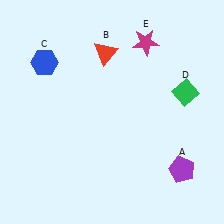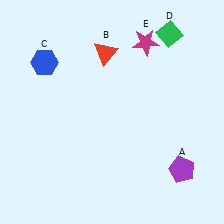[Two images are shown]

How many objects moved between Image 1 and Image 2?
1 object moved between the two images.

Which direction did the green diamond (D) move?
The green diamond (D) moved up.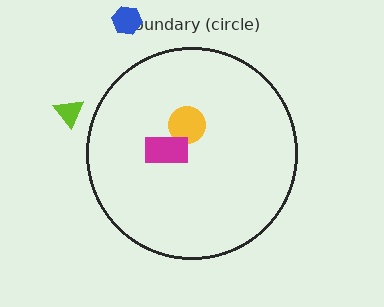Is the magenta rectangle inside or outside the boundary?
Inside.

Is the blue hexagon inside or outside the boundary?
Outside.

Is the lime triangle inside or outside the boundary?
Outside.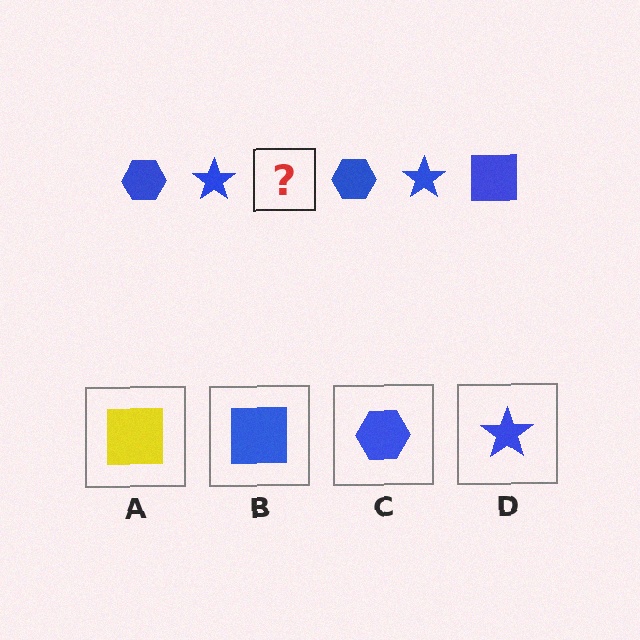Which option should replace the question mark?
Option B.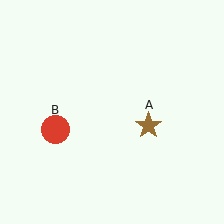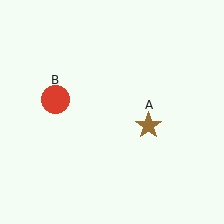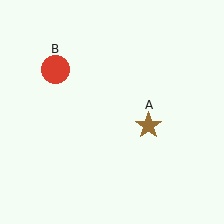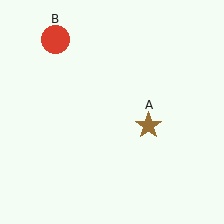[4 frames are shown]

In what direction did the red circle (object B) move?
The red circle (object B) moved up.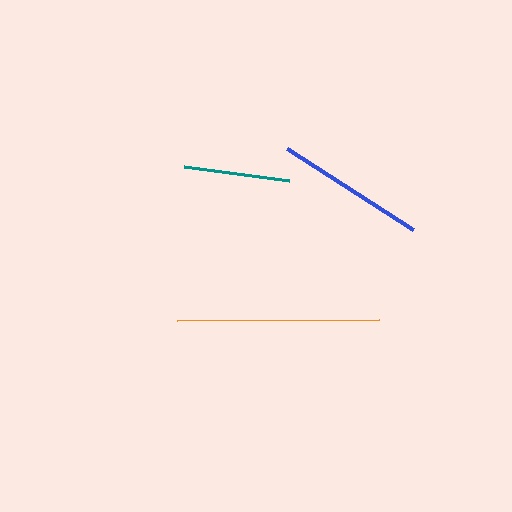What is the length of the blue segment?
The blue segment is approximately 149 pixels long.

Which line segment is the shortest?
The teal line is the shortest at approximately 105 pixels.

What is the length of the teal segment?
The teal segment is approximately 105 pixels long.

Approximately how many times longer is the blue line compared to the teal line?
The blue line is approximately 1.4 times the length of the teal line.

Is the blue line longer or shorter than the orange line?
The orange line is longer than the blue line.